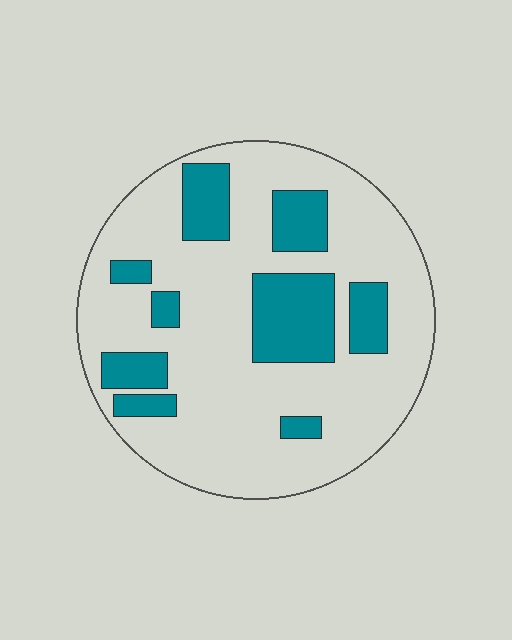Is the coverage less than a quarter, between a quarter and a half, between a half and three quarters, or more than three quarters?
Less than a quarter.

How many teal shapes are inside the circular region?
9.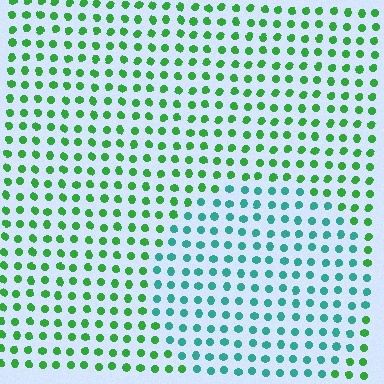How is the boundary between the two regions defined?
The boundary is defined purely by a slight shift in hue (about 45 degrees). Spacing, size, and orientation are identical on both sides.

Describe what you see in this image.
The image is filled with small green elements in a uniform arrangement. A circle-shaped region is visible where the elements are tinted to a slightly different hue, forming a subtle color boundary.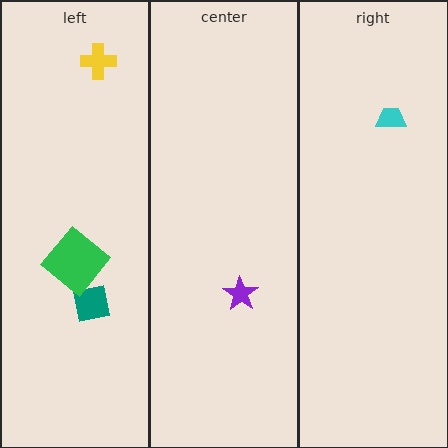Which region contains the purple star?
The center region.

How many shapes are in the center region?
1.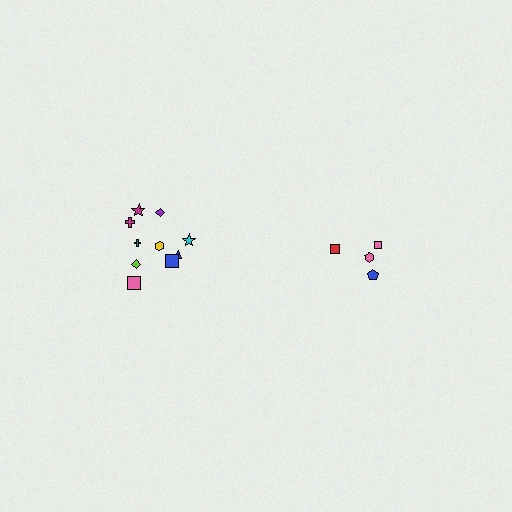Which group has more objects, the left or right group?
The left group.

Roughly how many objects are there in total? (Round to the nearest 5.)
Roughly 15 objects in total.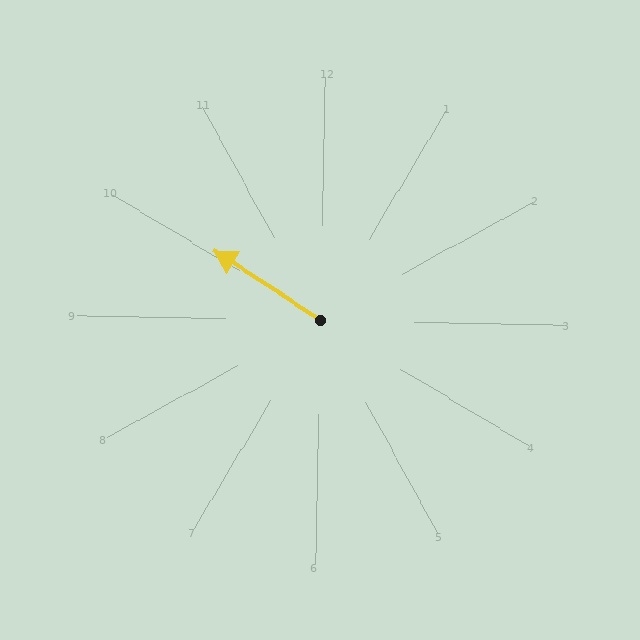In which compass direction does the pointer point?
Northwest.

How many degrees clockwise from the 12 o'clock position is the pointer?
Approximately 302 degrees.